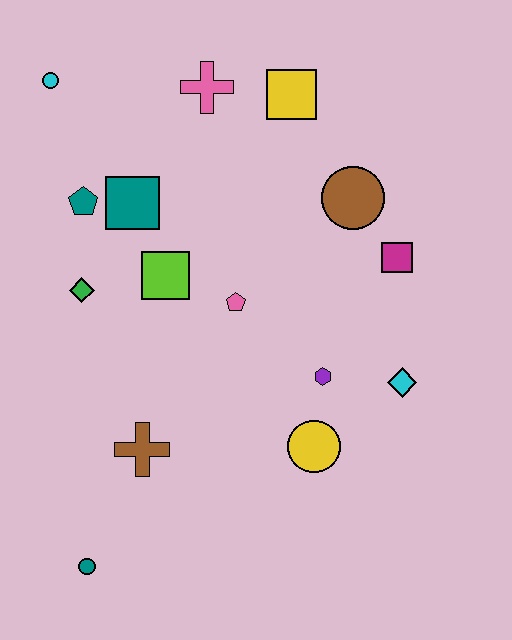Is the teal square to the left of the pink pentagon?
Yes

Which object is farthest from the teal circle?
The yellow square is farthest from the teal circle.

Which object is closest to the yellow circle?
The purple hexagon is closest to the yellow circle.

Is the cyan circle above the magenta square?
Yes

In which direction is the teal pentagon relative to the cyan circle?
The teal pentagon is below the cyan circle.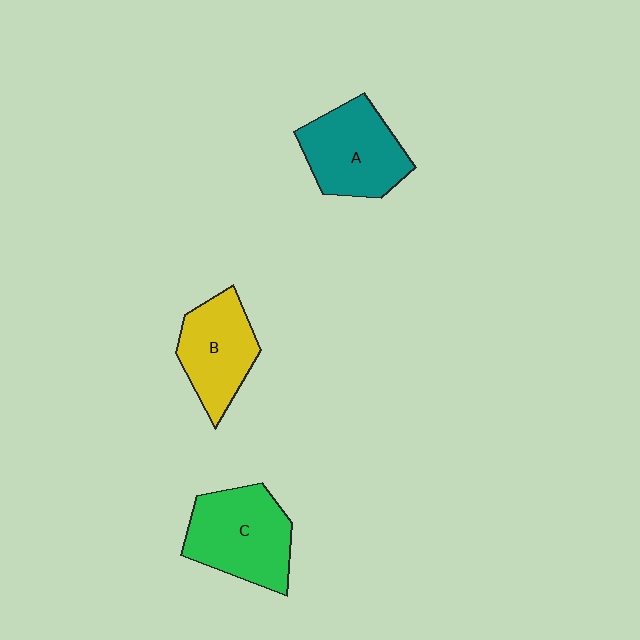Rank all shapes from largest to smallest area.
From largest to smallest: C (green), A (teal), B (yellow).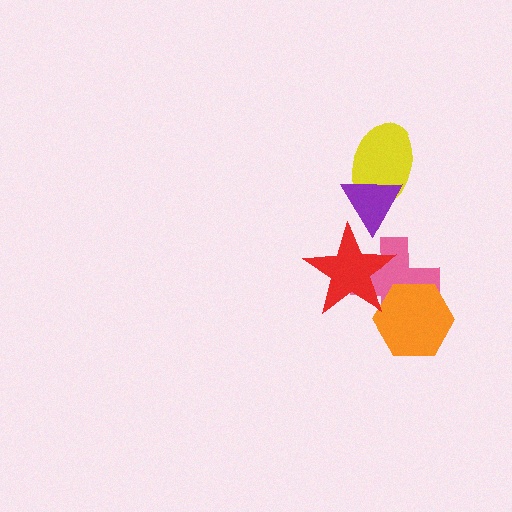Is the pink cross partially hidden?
Yes, it is partially covered by another shape.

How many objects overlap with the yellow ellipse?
1 object overlaps with the yellow ellipse.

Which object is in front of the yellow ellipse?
The purple triangle is in front of the yellow ellipse.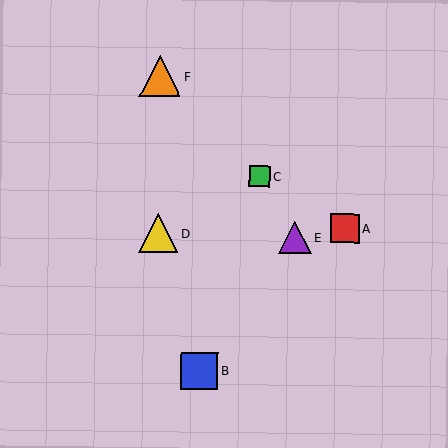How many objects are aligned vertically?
2 objects (D, F) are aligned vertically.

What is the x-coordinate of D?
Object D is at x≈158.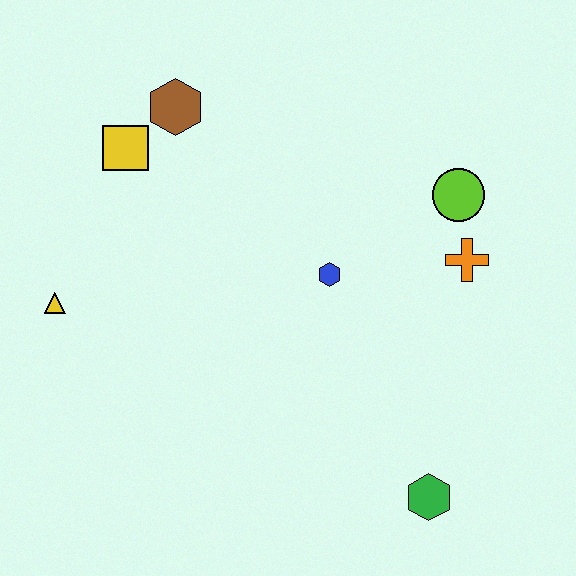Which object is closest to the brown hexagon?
The yellow square is closest to the brown hexagon.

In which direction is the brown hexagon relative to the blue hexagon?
The brown hexagon is above the blue hexagon.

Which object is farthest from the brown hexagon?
The green hexagon is farthest from the brown hexagon.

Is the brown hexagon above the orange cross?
Yes